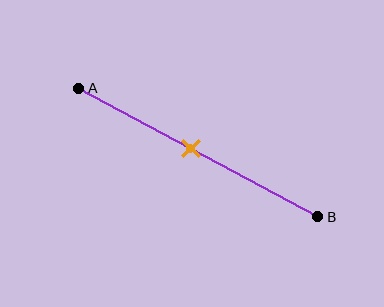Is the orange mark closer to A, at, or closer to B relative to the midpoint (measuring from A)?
The orange mark is approximately at the midpoint of segment AB.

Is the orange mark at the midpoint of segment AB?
Yes, the mark is approximately at the midpoint.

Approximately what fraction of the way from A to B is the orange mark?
The orange mark is approximately 45% of the way from A to B.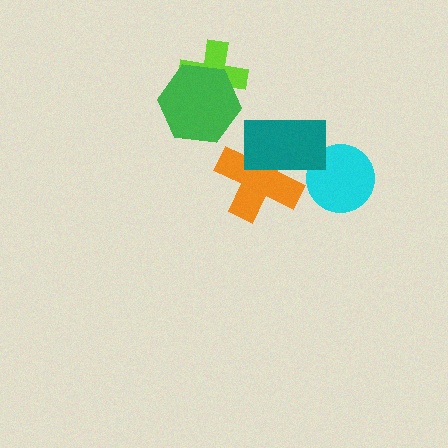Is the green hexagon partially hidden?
No, no other shape covers it.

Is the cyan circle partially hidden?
Yes, it is partially covered by another shape.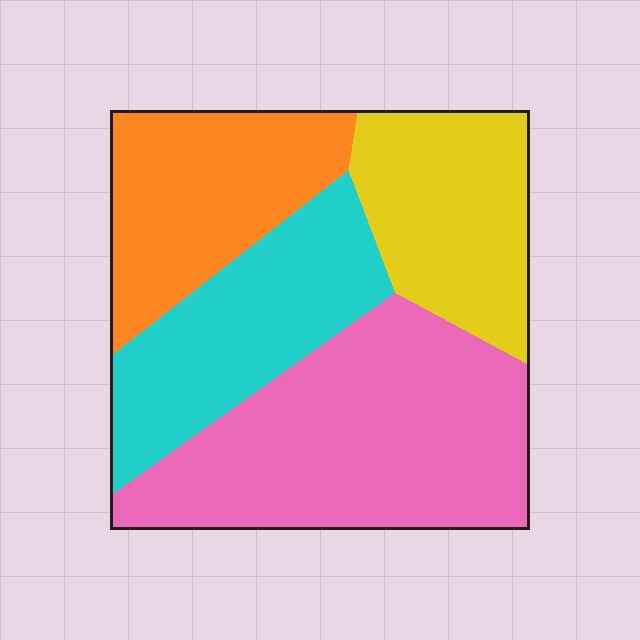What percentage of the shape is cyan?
Cyan covers around 20% of the shape.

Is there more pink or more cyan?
Pink.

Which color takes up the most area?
Pink, at roughly 35%.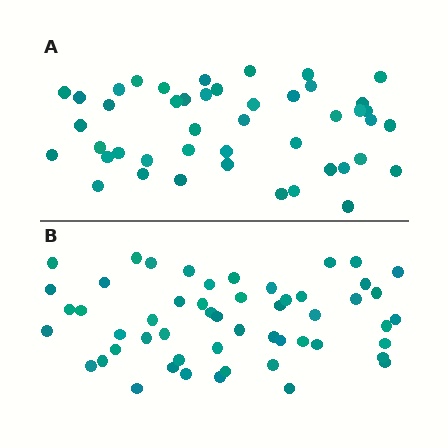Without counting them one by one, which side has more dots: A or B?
Region B (the bottom region) has more dots.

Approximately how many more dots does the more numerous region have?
Region B has roughly 8 or so more dots than region A.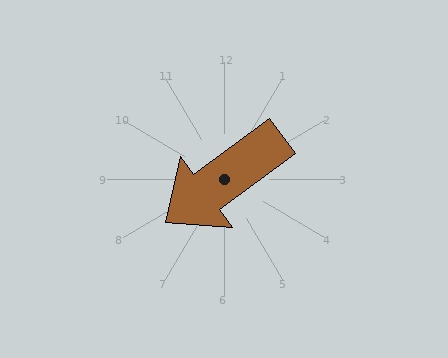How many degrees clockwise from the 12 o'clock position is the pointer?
Approximately 234 degrees.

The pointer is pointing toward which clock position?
Roughly 8 o'clock.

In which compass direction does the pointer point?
Southwest.